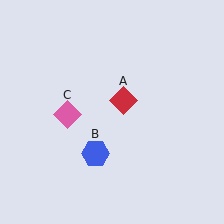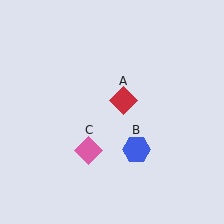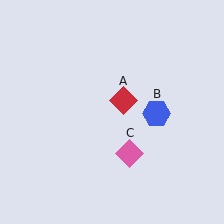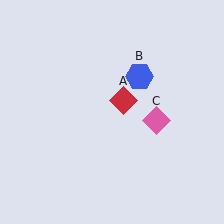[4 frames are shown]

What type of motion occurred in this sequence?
The blue hexagon (object B), pink diamond (object C) rotated counterclockwise around the center of the scene.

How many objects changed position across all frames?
2 objects changed position: blue hexagon (object B), pink diamond (object C).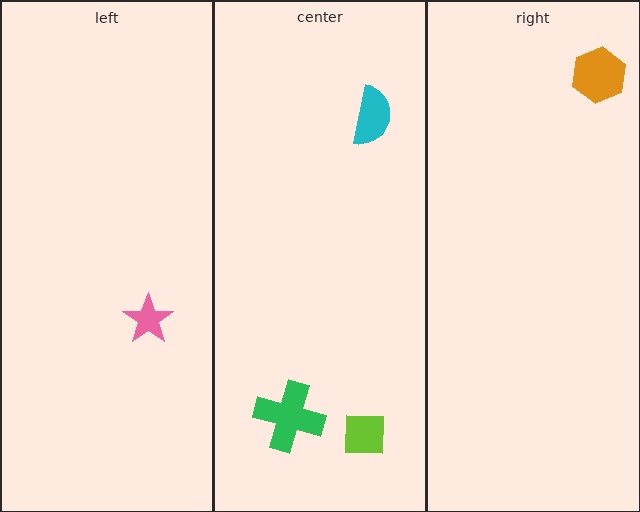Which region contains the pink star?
The left region.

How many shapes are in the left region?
1.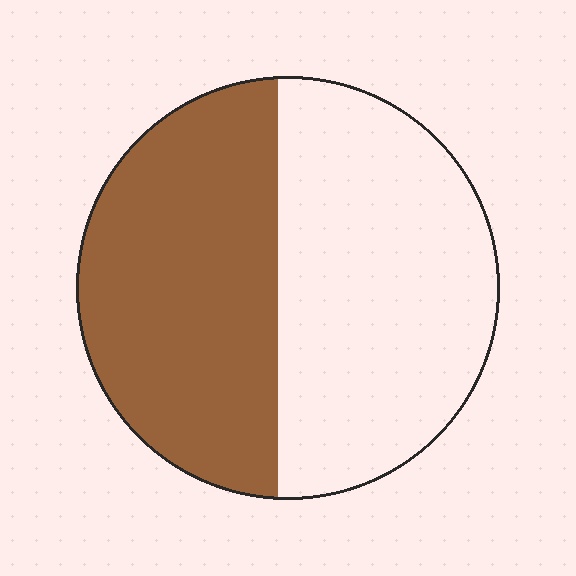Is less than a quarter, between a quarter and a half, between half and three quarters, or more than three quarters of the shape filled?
Between a quarter and a half.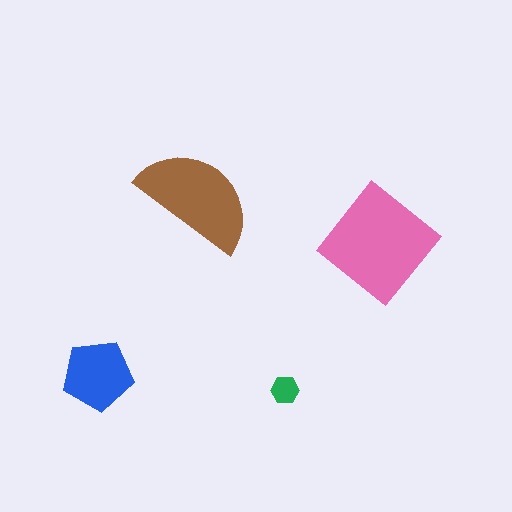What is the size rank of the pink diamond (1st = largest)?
1st.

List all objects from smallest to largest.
The green hexagon, the blue pentagon, the brown semicircle, the pink diamond.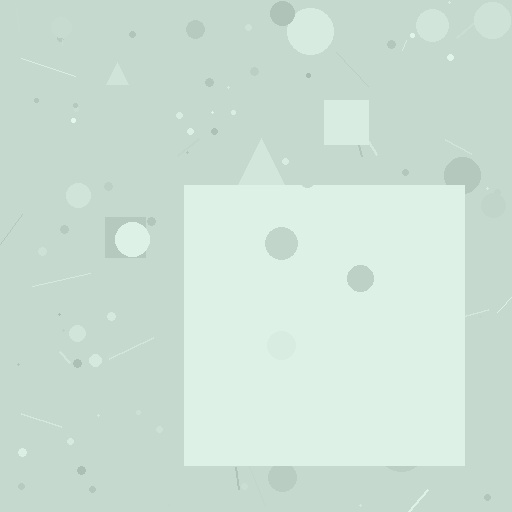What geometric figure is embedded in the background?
A square is embedded in the background.